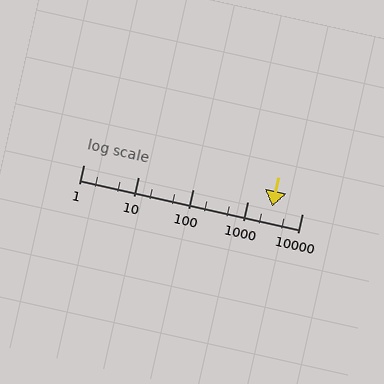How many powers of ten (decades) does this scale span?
The scale spans 4 decades, from 1 to 10000.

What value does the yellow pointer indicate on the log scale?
The pointer indicates approximately 2800.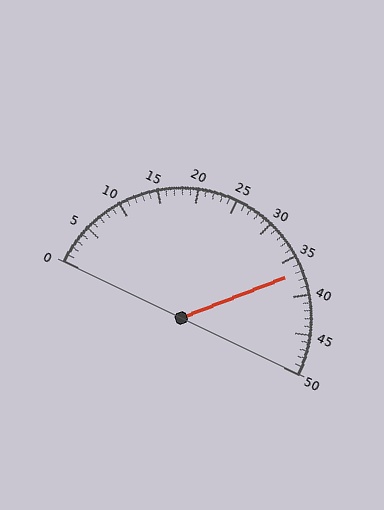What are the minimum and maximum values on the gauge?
The gauge ranges from 0 to 50.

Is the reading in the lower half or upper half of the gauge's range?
The reading is in the upper half of the range (0 to 50).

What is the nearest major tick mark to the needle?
The nearest major tick mark is 35.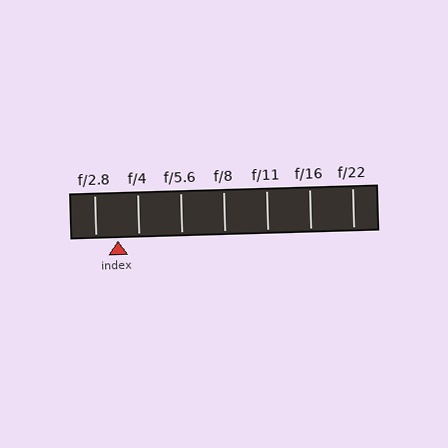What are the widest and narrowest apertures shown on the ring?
The widest aperture shown is f/2.8 and the narrowest is f/22.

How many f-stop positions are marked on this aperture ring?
There are 7 f-stop positions marked.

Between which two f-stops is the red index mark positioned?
The index mark is between f/2.8 and f/4.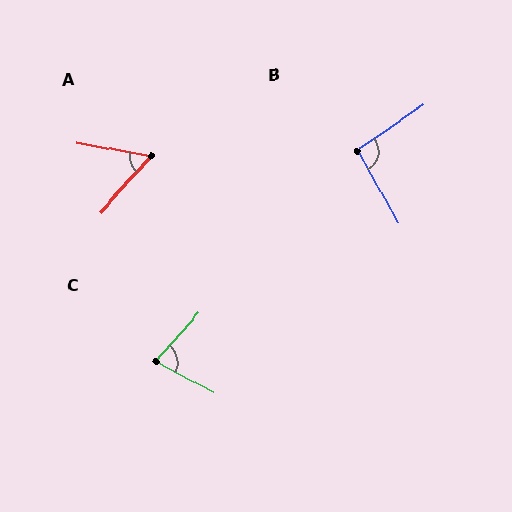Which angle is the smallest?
A, at approximately 59 degrees.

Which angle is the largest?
B, at approximately 95 degrees.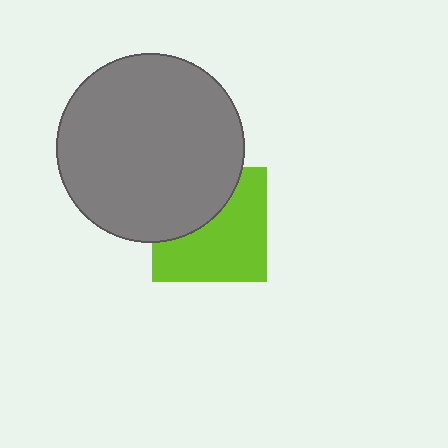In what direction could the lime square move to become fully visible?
The lime square could move down. That would shift it out from behind the gray circle entirely.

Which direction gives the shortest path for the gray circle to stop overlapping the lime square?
Moving up gives the shortest separation.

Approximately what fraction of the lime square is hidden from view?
Roughly 39% of the lime square is hidden behind the gray circle.